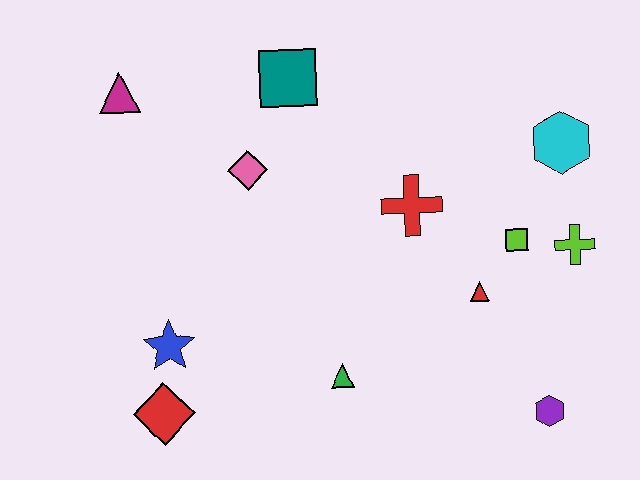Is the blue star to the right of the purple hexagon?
No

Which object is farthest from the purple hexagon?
The magenta triangle is farthest from the purple hexagon.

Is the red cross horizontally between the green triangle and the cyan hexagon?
Yes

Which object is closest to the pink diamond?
The teal square is closest to the pink diamond.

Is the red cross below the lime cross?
No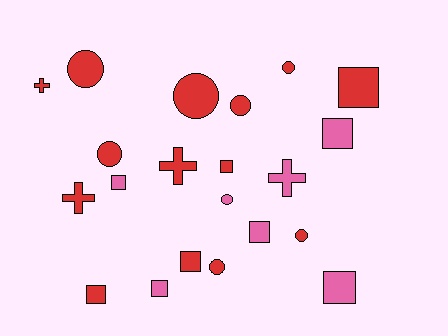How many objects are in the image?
There are 21 objects.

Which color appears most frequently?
Red, with 14 objects.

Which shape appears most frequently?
Square, with 9 objects.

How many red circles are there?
There are 7 red circles.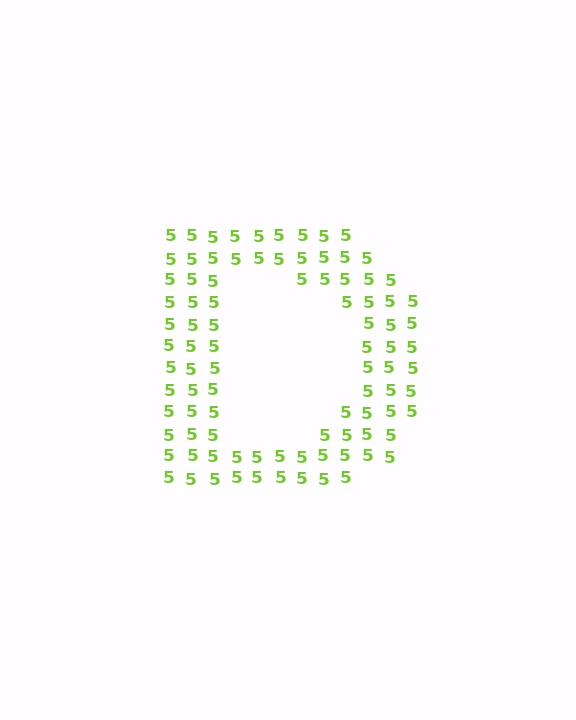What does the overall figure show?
The overall figure shows the letter D.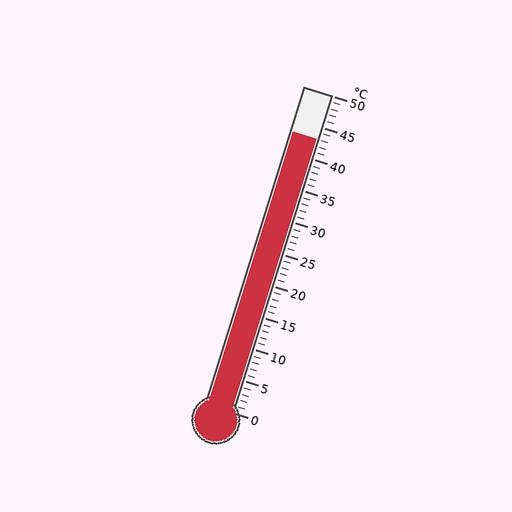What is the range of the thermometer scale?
The thermometer scale ranges from 0°C to 50°C.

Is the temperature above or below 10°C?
The temperature is above 10°C.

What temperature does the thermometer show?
The thermometer shows approximately 43°C.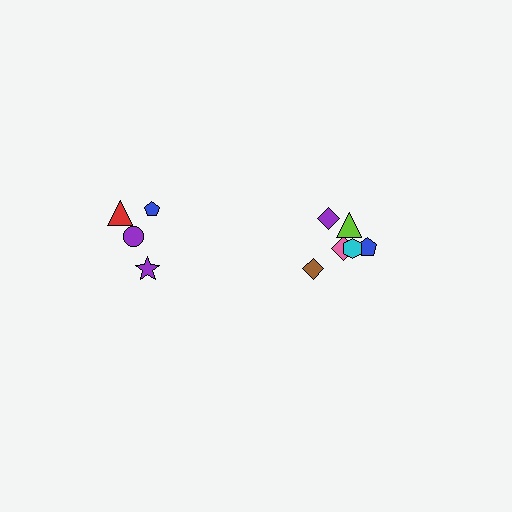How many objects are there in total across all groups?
There are 10 objects.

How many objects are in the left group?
There are 4 objects.